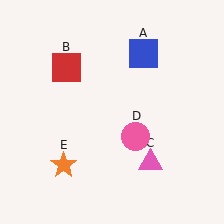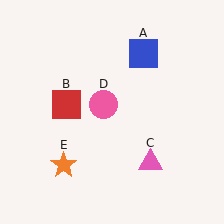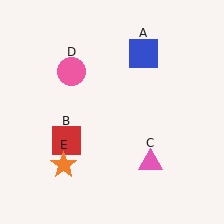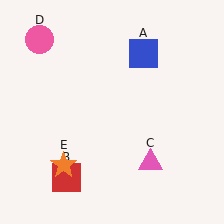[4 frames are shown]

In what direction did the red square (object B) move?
The red square (object B) moved down.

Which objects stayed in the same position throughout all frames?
Blue square (object A) and pink triangle (object C) and orange star (object E) remained stationary.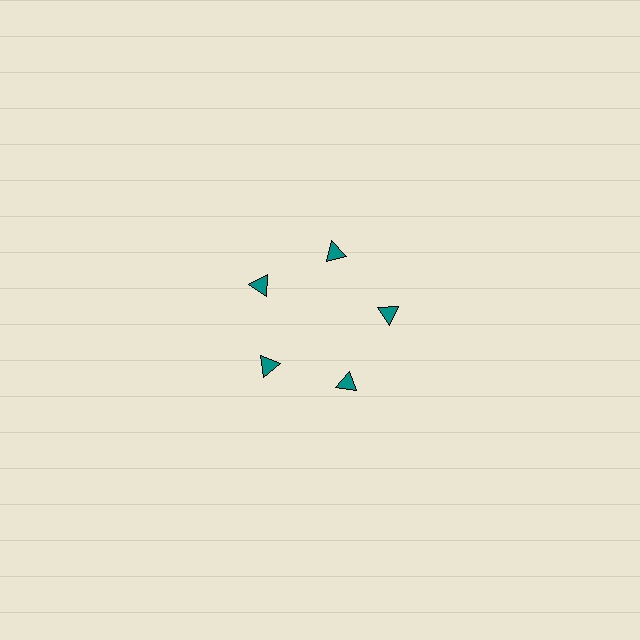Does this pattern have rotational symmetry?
Yes, this pattern has 5-fold rotational symmetry. It looks the same after rotating 72 degrees around the center.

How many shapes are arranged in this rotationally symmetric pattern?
There are 5 shapes, arranged in 5 groups of 1.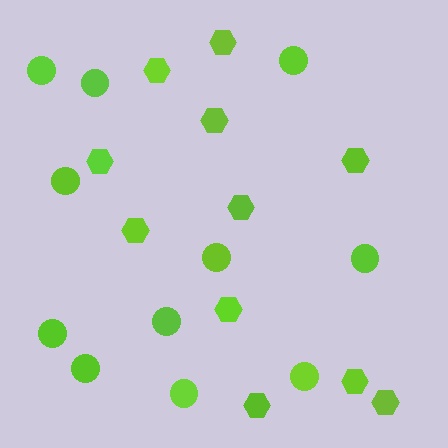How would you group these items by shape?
There are 2 groups: one group of hexagons (11) and one group of circles (11).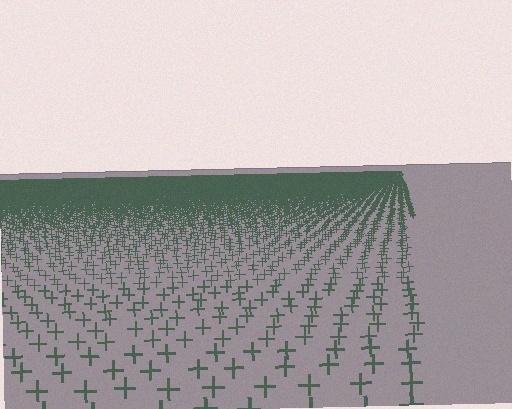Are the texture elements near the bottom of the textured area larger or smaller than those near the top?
Larger. Near the bottom, elements are closer to the viewer and appear at a bigger on-screen size.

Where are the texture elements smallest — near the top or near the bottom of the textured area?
Near the top.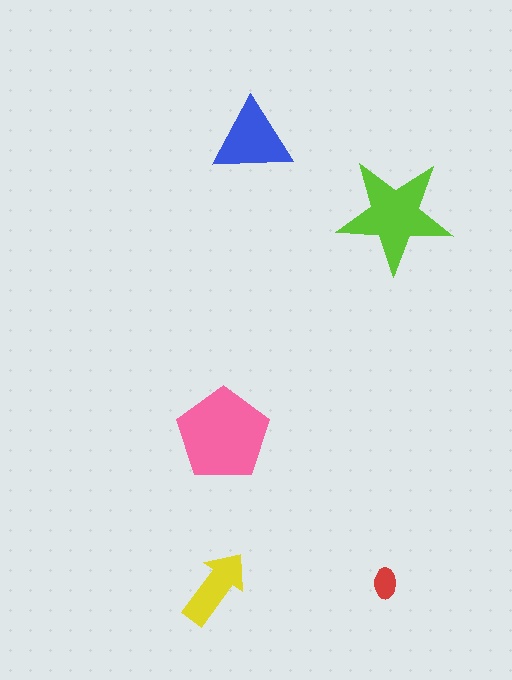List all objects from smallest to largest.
The red ellipse, the yellow arrow, the blue triangle, the lime star, the pink pentagon.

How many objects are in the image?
There are 5 objects in the image.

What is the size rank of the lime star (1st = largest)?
2nd.